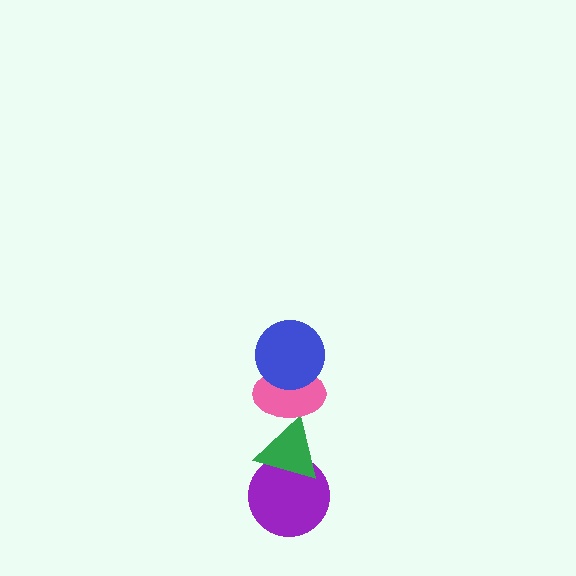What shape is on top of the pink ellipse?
The blue circle is on top of the pink ellipse.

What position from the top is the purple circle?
The purple circle is 4th from the top.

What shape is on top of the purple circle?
The green triangle is on top of the purple circle.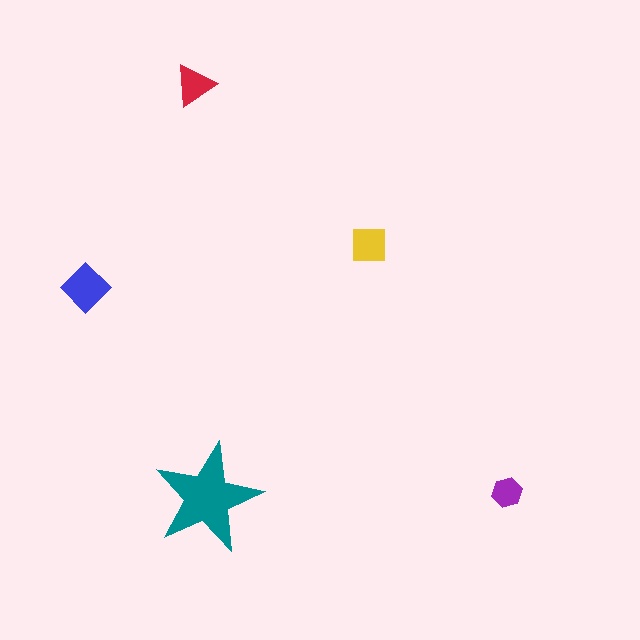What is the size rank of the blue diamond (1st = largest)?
2nd.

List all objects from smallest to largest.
The purple hexagon, the red triangle, the yellow square, the blue diamond, the teal star.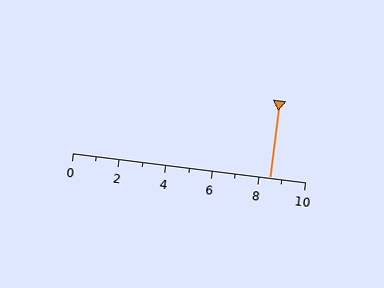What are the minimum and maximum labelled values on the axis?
The axis runs from 0 to 10.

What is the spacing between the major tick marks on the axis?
The major ticks are spaced 2 apart.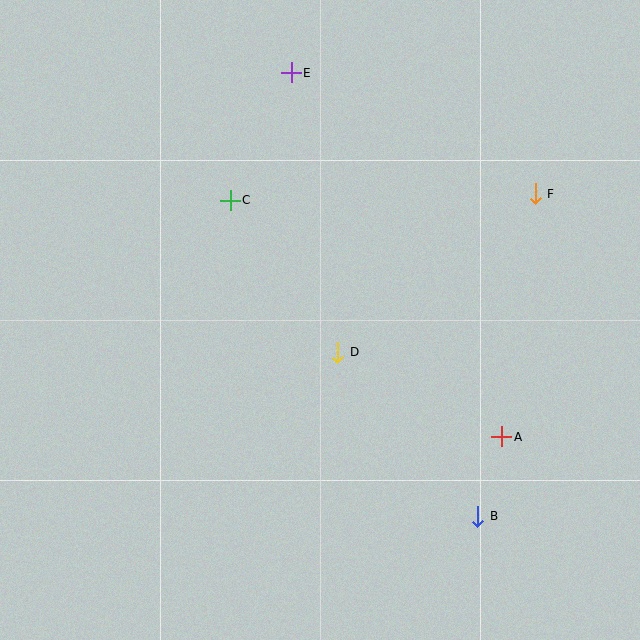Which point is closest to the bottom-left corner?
Point D is closest to the bottom-left corner.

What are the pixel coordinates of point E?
Point E is at (291, 73).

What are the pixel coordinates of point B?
Point B is at (478, 516).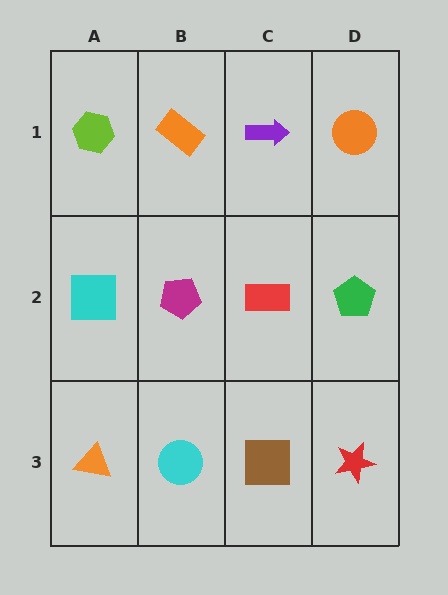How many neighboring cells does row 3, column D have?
2.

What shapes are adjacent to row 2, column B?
An orange rectangle (row 1, column B), a cyan circle (row 3, column B), a cyan square (row 2, column A), a red rectangle (row 2, column C).